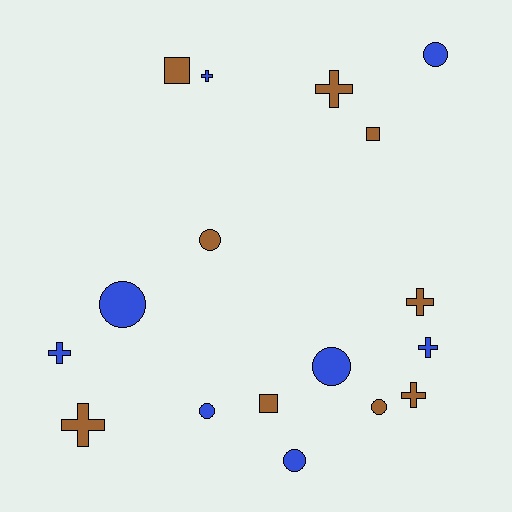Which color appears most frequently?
Brown, with 9 objects.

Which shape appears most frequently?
Cross, with 7 objects.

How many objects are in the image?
There are 17 objects.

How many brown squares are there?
There are 3 brown squares.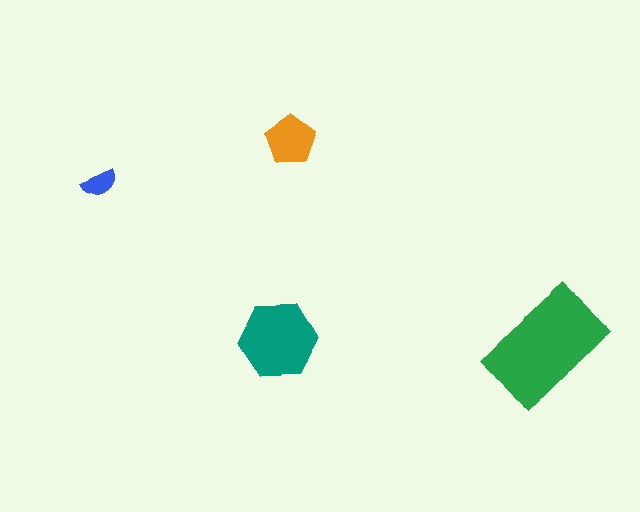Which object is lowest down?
The green rectangle is bottommost.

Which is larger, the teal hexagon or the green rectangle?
The green rectangle.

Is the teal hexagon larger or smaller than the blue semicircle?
Larger.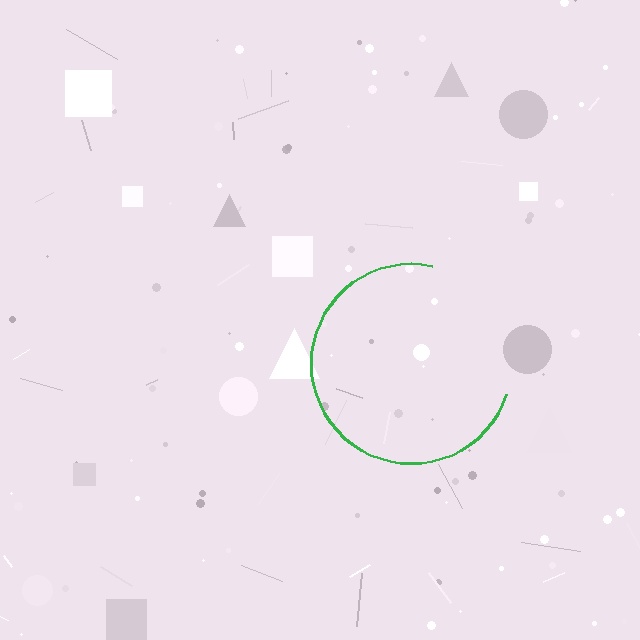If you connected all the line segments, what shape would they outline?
They would outline a circle.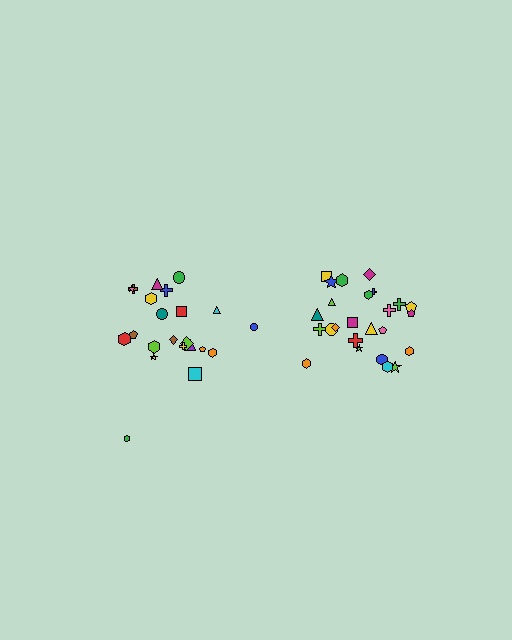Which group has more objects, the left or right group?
The right group.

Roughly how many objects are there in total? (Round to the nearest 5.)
Roughly 45 objects in total.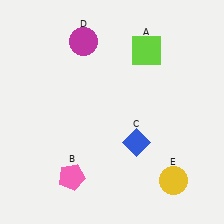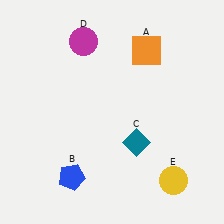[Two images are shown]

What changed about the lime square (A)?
In Image 1, A is lime. In Image 2, it changed to orange.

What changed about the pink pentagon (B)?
In Image 1, B is pink. In Image 2, it changed to blue.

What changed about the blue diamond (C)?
In Image 1, C is blue. In Image 2, it changed to teal.